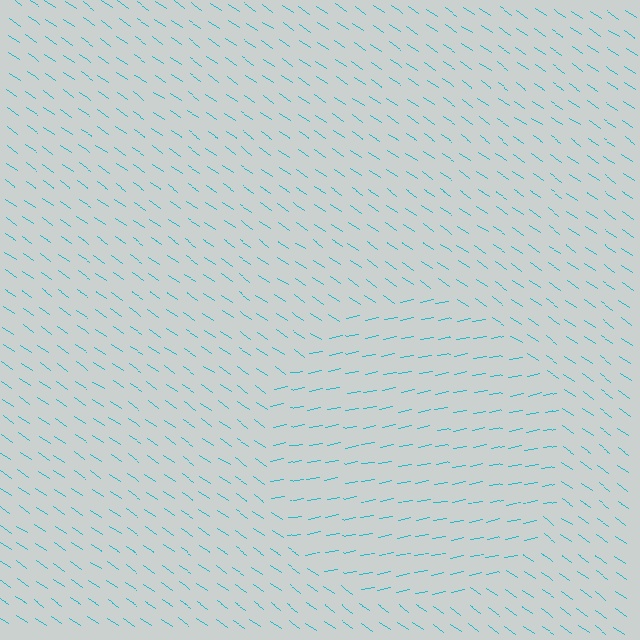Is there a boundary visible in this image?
Yes, there is a texture boundary formed by a change in line orientation.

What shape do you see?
I see a circle.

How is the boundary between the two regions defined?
The boundary is defined purely by a change in line orientation (approximately 45 degrees difference). All lines are the same color and thickness.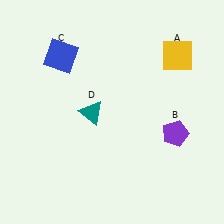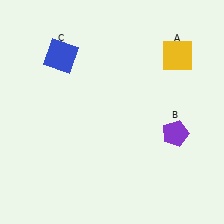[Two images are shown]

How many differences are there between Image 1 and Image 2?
There is 1 difference between the two images.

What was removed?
The teal triangle (D) was removed in Image 2.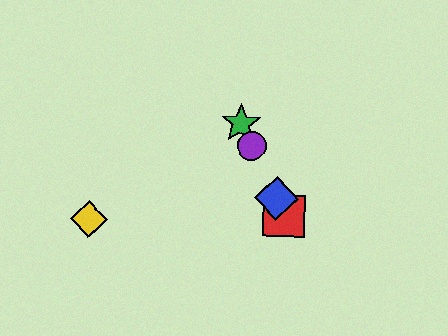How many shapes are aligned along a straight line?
4 shapes (the red square, the blue diamond, the green star, the purple circle) are aligned along a straight line.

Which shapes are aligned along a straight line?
The red square, the blue diamond, the green star, the purple circle are aligned along a straight line.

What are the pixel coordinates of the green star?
The green star is at (241, 124).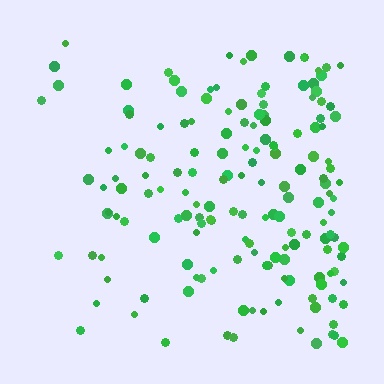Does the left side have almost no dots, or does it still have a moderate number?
Still a moderate number, just noticeably fewer than the right.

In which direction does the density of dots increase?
From left to right, with the right side densest.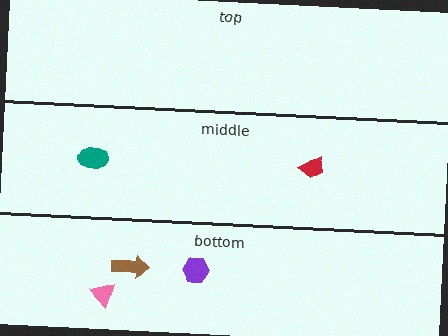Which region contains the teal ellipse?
The middle region.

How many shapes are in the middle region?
2.